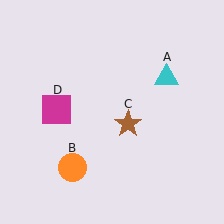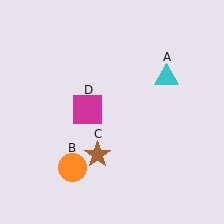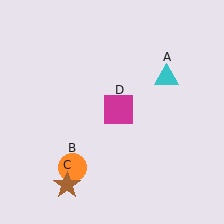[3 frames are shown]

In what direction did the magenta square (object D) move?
The magenta square (object D) moved right.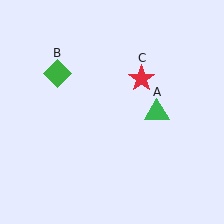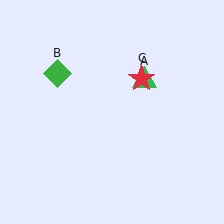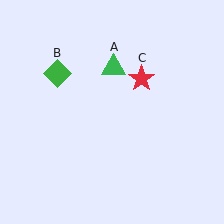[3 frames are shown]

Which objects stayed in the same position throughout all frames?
Green diamond (object B) and red star (object C) remained stationary.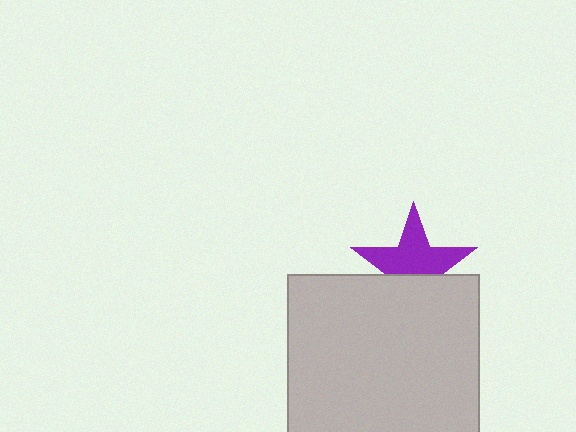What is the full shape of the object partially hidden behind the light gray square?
The partially hidden object is a purple star.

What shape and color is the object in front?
The object in front is a light gray square.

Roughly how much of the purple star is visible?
About half of it is visible (roughly 61%).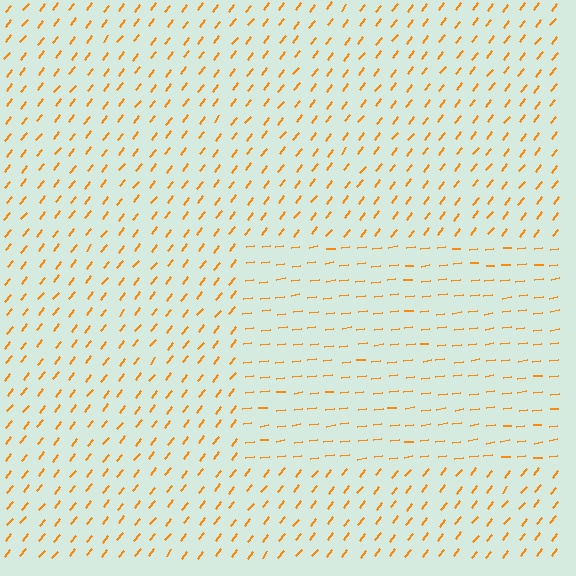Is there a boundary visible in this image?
Yes, there is a texture boundary formed by a change in line orientation.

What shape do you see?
I see a rectangle.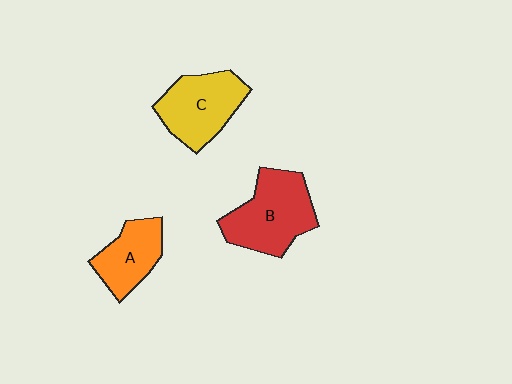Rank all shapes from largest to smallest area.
From largest to smallest: B (red), C (yellow), A (orange).